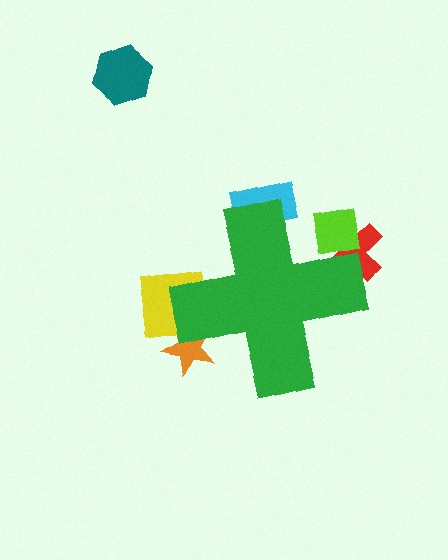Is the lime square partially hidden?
Yes, the lime square is partially hidden behind the green cross.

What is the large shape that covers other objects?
A green cross.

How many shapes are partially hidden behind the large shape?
5 shapes are partially hidden.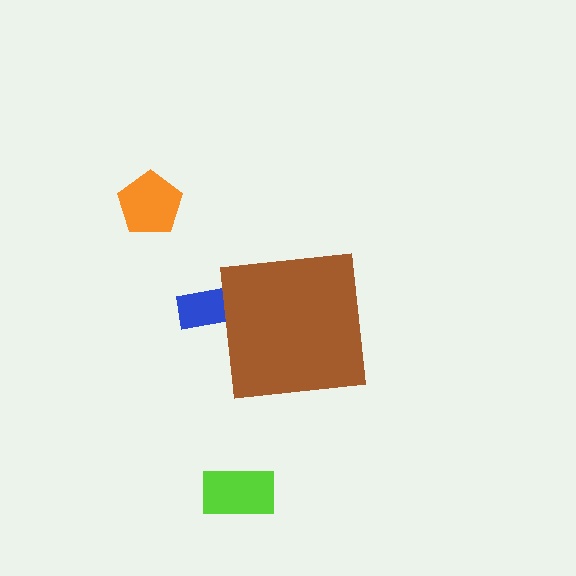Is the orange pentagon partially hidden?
No, the orange pentagon is fully visible.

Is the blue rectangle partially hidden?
Yes, the blue rectangle is partially hidden behind the brown square.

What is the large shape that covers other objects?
A brown square.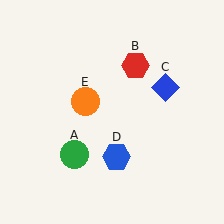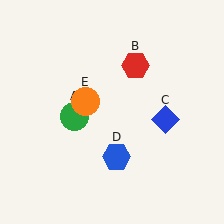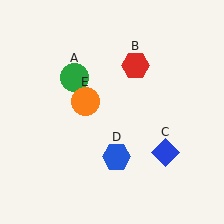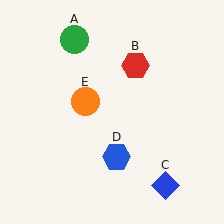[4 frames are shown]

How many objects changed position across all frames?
2 objects changed position: green circle (object A), blue diamond (object C).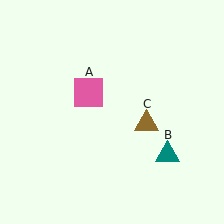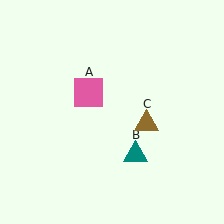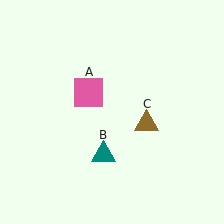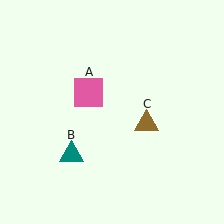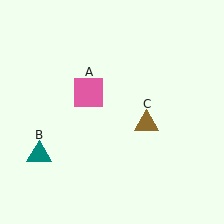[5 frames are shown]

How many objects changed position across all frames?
1 object changed position: teal triangle (object B).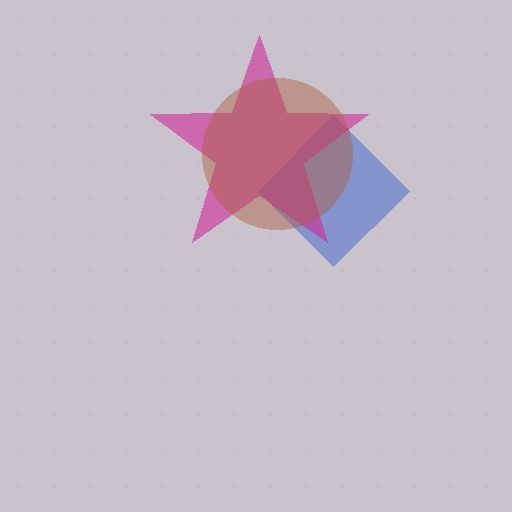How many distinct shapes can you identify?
There are 3 distinct shapes: a blue diamond, a magenta star, a brown circle.